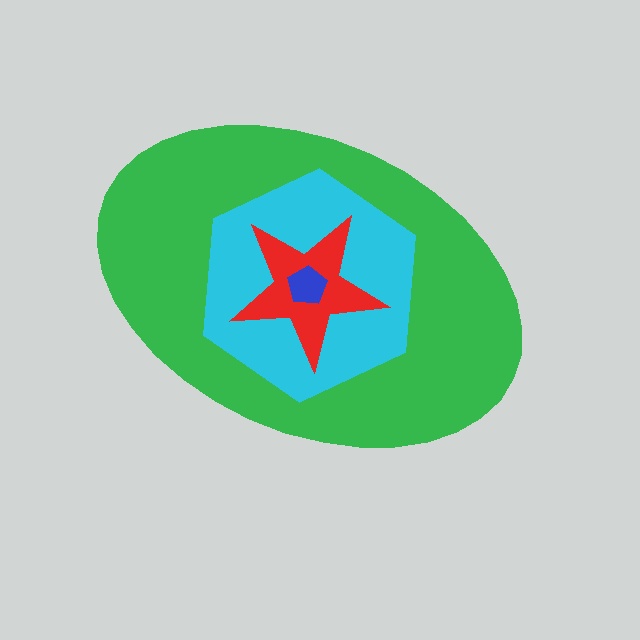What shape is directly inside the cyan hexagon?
The red star.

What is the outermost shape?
The green ellipse.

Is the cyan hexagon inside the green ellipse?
Yes.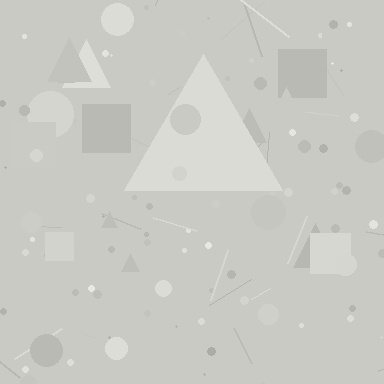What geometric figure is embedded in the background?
A triangle is embedded in the background.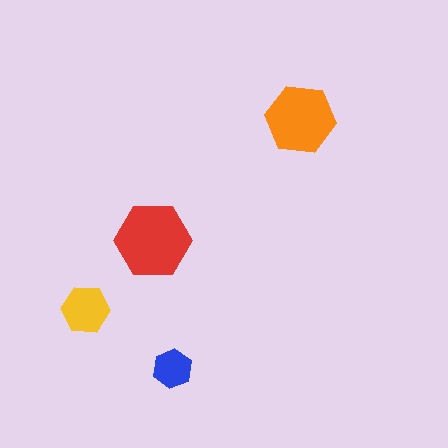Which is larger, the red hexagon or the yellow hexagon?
The red one.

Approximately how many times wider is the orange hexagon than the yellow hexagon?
About 1.5 times wider.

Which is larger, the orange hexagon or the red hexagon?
The red one.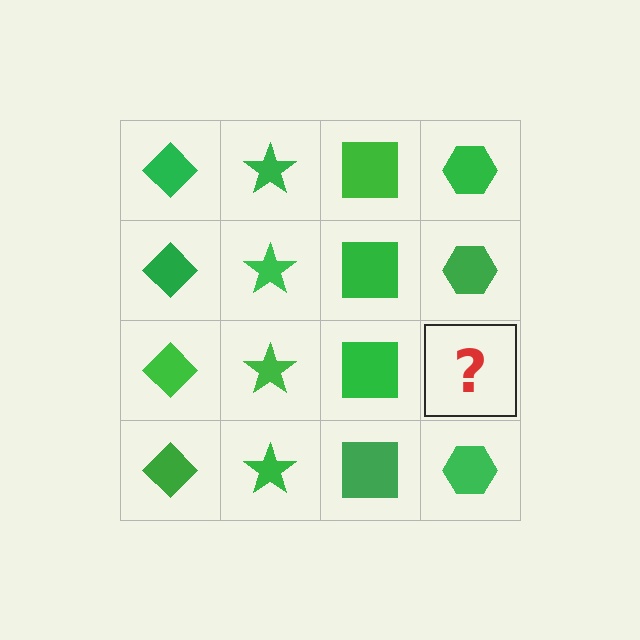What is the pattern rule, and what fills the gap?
The rule is that each column has a consistent shape. The gap should be filled with a green hexagon.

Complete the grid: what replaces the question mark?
The question mark should be replaced with a green hexagon.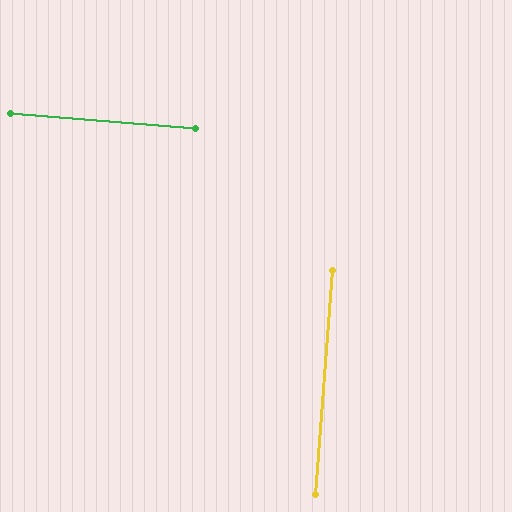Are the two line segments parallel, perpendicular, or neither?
Perpendicular — they meet at approximately 90°.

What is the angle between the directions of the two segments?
Approximately 90 degrees.